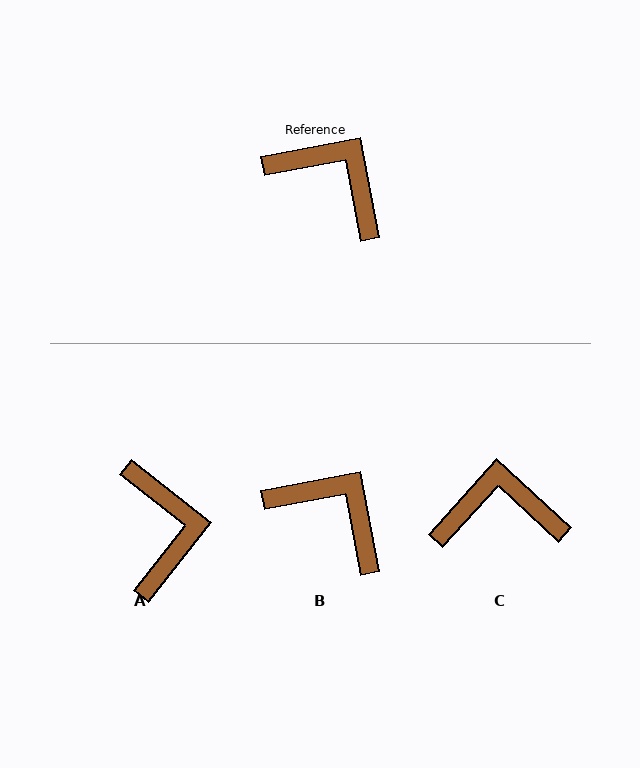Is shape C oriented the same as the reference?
No, it is off by about 37 degrees.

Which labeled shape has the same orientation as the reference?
B.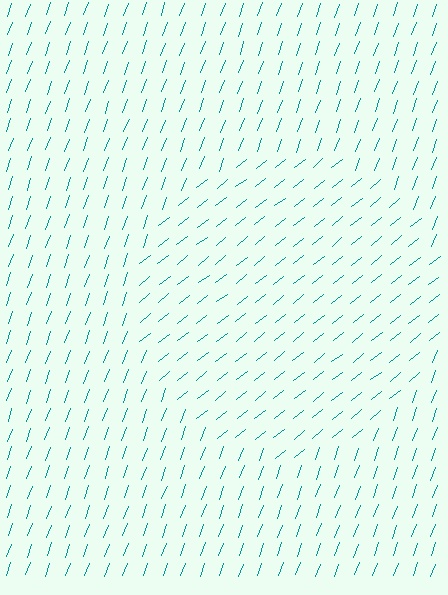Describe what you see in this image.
The image is filled with small teal line segments. A circle region in the image has lines oriented differently from the surrounding lines, creating a visible texture boundary.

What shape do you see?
I see a circle.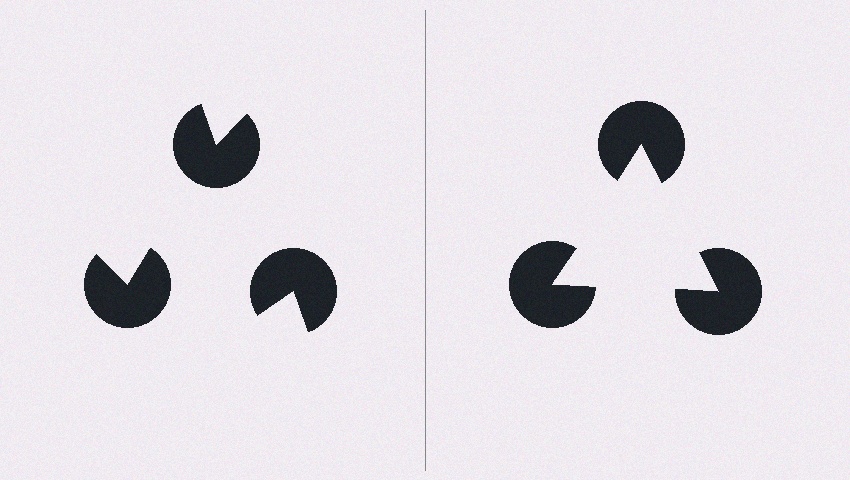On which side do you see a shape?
An illusory triangle appears on the right side. On the left side the wedge cuts are rotated, so no coherent shape forms.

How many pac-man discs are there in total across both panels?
6 — 3 on each side.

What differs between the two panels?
The pac-man discs are positioned identically on both sides; only the wedge orientations differ. On the right they align to a triangle; on the left they are misaligned.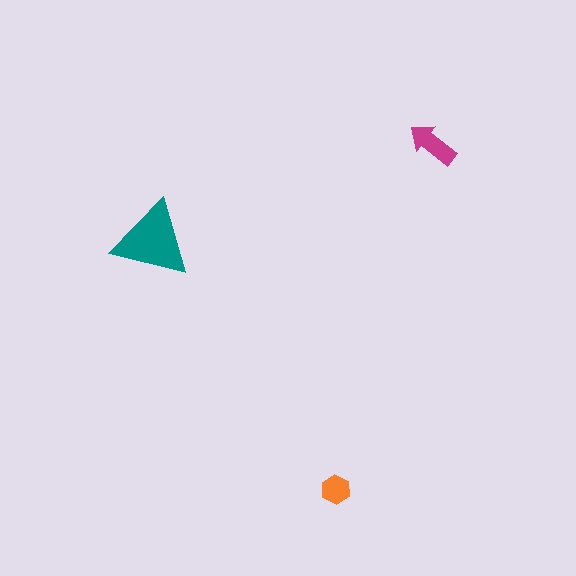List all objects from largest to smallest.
The teal triangle, the magenta arrow, the orange hexagon.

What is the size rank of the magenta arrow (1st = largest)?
2nd.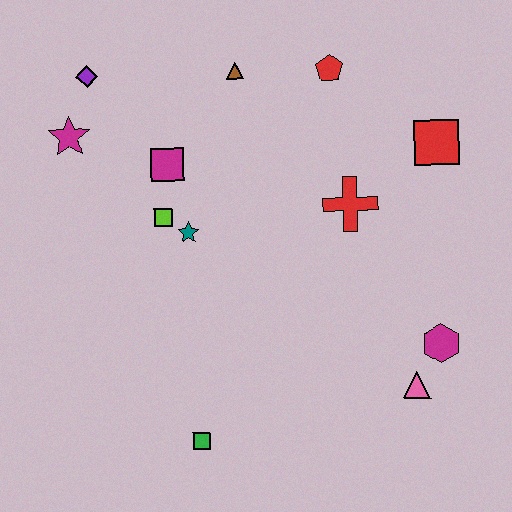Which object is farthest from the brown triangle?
The green square is farthest from the brown triangle.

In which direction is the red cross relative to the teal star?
The red cross is to the right of the teal star.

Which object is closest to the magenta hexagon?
The pink triangle is closest to the magenta hexagon.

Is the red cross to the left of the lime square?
No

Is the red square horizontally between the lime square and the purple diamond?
No